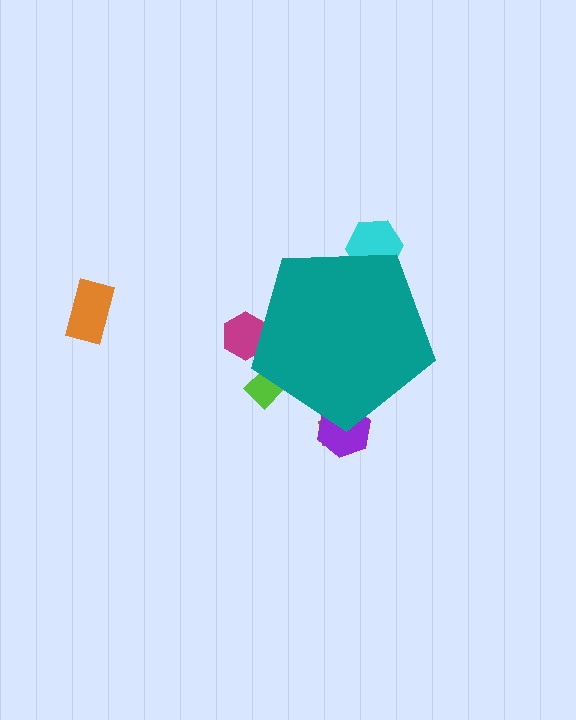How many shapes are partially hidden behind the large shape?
5 shapes are partially hidden.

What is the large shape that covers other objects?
A teal pentagon.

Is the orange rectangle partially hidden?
No, the orange rectangle is fully visible.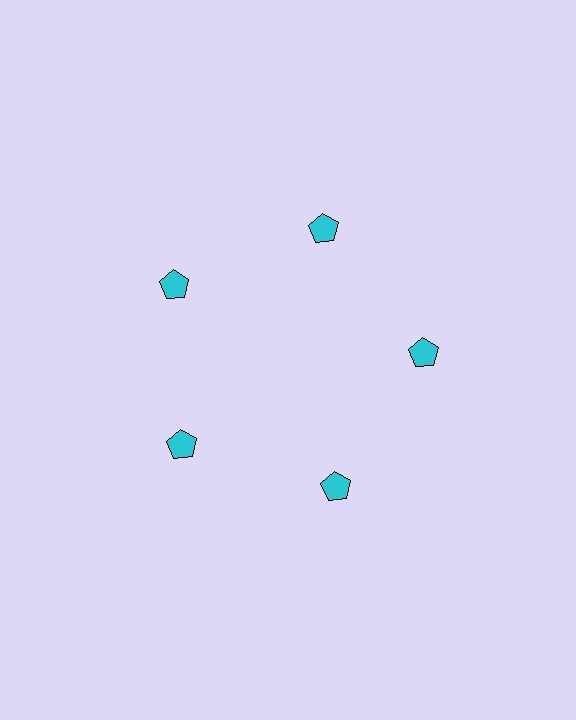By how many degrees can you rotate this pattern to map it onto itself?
The pattern maps onto itself every 72 degrees of rotation.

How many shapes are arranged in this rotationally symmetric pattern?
There are 5 shapes, arranged in 5 groups of 1.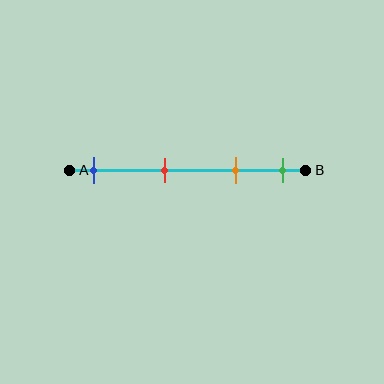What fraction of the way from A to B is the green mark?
The green mark is approximately 90% (0.9) of the way from A to B.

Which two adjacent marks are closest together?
The orange and green marks are the closest adjacent pair.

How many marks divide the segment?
There are 4 marks dividing the segment.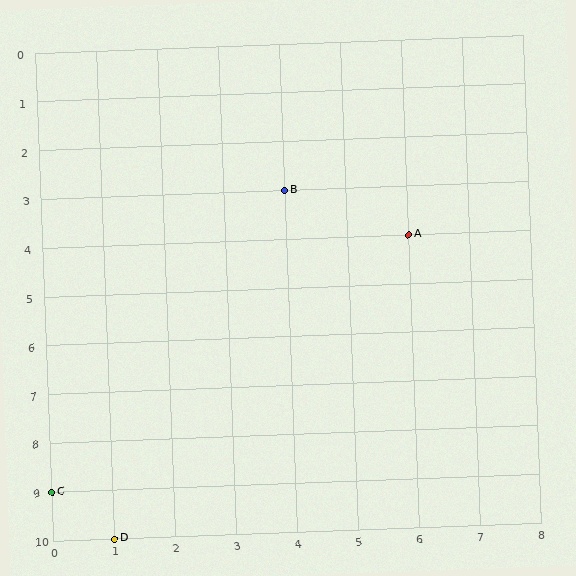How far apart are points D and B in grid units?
Points D and B are 3 columns and 7 rows apart (about 7.6 grid units diagonally).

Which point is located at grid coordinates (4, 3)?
Point B is at (4, 3).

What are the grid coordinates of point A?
Point A is at grid coordinates (6, 4).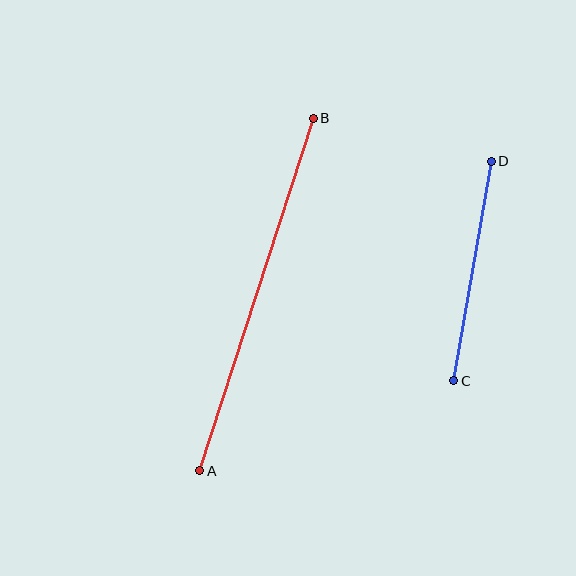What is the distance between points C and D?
The distance is approximately 223 pixels.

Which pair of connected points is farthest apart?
Points A and B are farthest apart.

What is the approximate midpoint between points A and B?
The midpoint is at approximately (256, 294) pixels.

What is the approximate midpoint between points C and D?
The midpoint is at approximately (472, 271) pixels.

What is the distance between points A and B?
The distance is approximately 370 pixels.